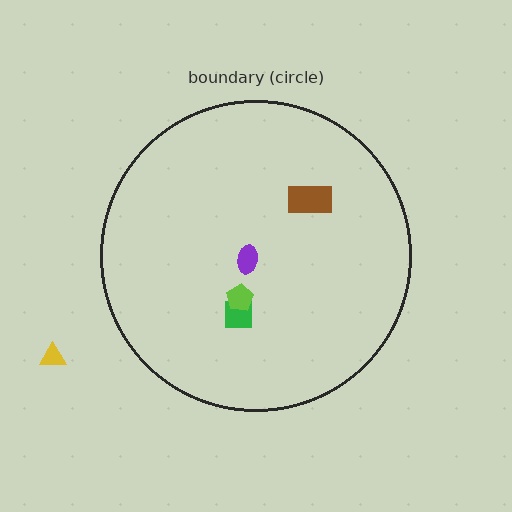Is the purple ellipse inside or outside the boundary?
Inside.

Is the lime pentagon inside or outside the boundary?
Inside.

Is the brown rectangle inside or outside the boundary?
Inside.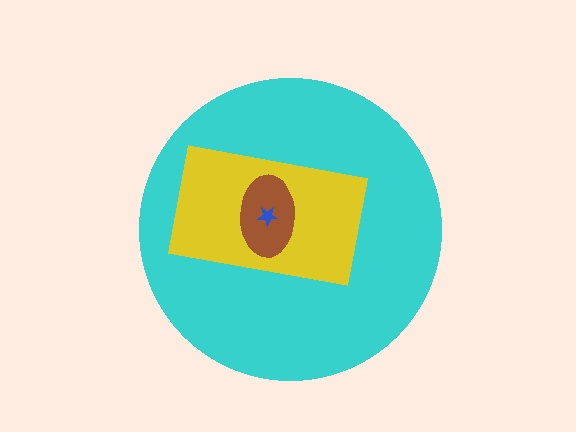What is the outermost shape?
The cyan circle.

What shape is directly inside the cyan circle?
The yellow rectangle.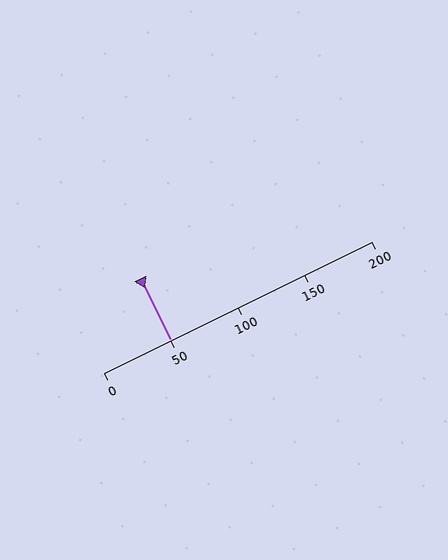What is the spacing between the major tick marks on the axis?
The major ticks are spaced 50 apart.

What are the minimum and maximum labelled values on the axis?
The axis runs from 0 to 200.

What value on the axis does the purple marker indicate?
The marker indicates approximately 50.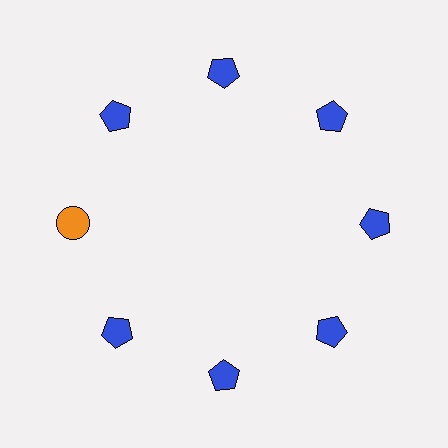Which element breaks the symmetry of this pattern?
The orange circle at roughly the 9 o'clock position breaks the symmetry. All other shapes are blue pentagons.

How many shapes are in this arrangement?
There are 8 shapes arranged in a ring pattern.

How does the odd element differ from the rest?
It differs in both color (orange instead of blue) and shape (circle instead of pentagon).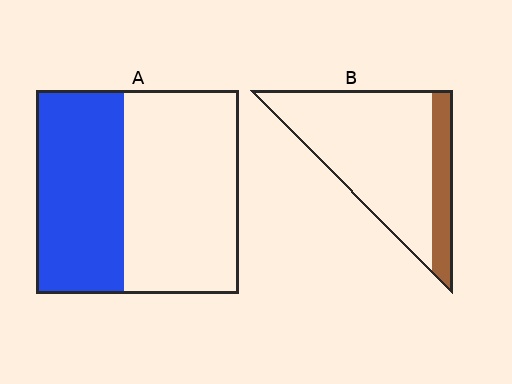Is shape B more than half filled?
No.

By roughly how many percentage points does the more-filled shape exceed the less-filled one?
By roughly 25 percentage points (A over B).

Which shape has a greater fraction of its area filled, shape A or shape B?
Shape A.